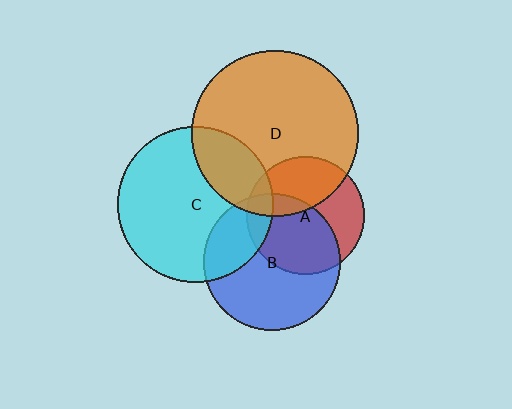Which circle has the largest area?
Circle D (orange).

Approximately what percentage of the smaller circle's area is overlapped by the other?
Approximately 25%.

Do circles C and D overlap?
Yes.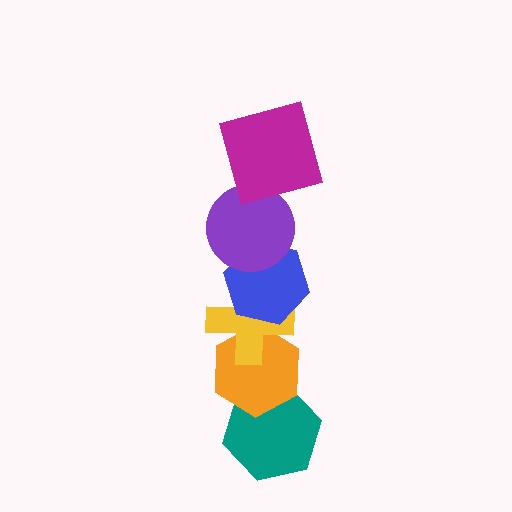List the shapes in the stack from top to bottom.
From top to bottom: the magenta square, the purple circle, the blue hexagon, the yellow cross, the orange hexagon, the teal hexagon.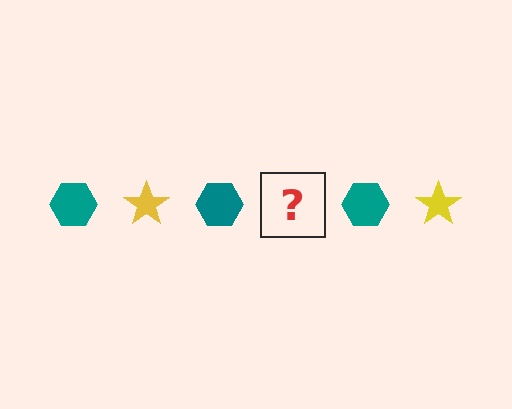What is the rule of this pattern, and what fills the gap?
The rule is that the pattern alternates between teal hexagon and yellow star. The gap should be filled with a yellow star.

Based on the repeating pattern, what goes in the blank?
The blank should be a yellow star.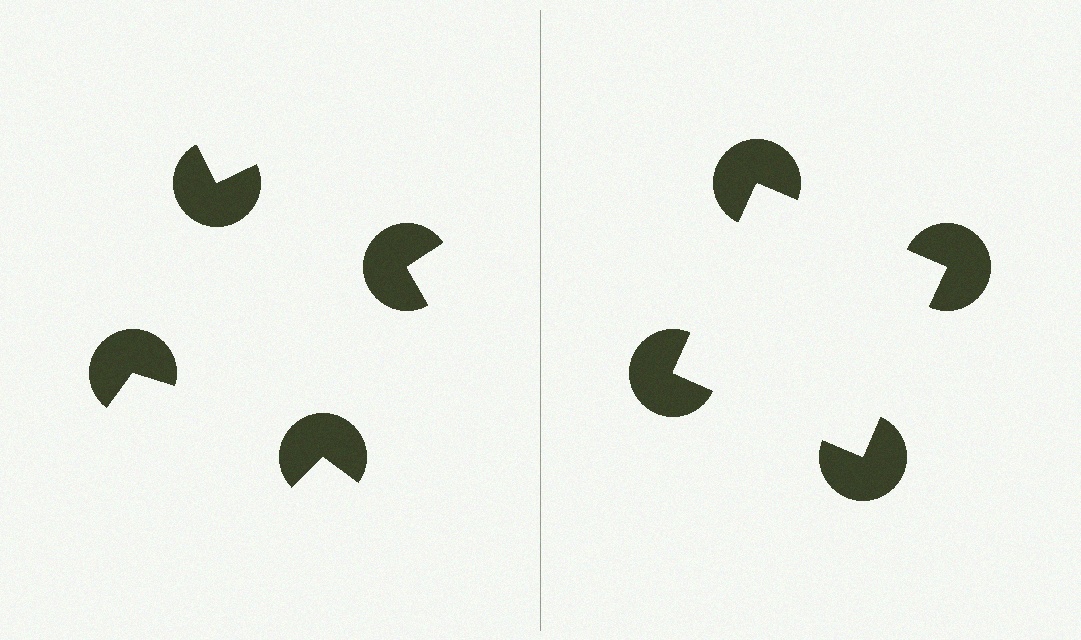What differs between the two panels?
The pac-man discs are positioned identically on both sides; only the wedge orientations differ. On the right they align to a square; on the left they are misaligned.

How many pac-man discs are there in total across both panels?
8 — 4 on each side.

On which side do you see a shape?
An illusory square appears on the right side. On the left side the wedge cuts are rotated, so no coherent shape forms.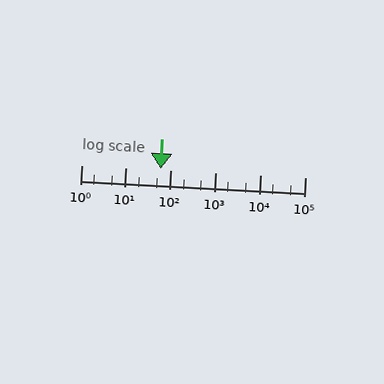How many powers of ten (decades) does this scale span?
The scale spans 5 decades, from 1 to 100000.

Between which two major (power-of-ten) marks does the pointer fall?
The pointer is between 10 and 100.